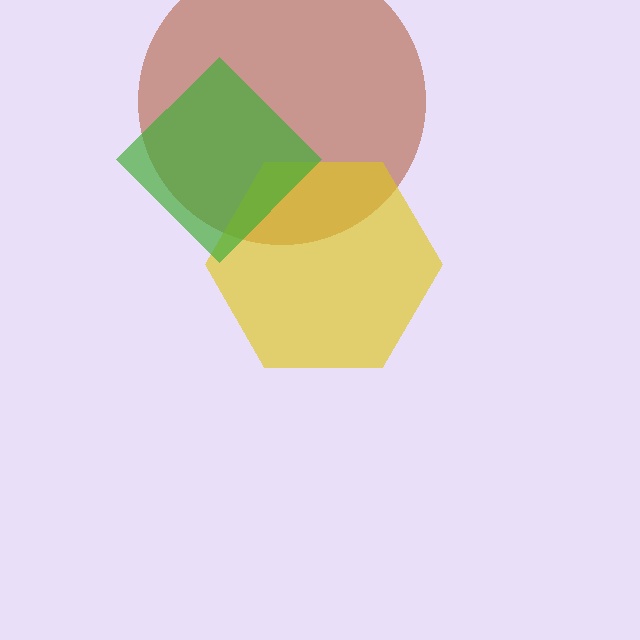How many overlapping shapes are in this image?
There are 3 overlapping shapes in the image.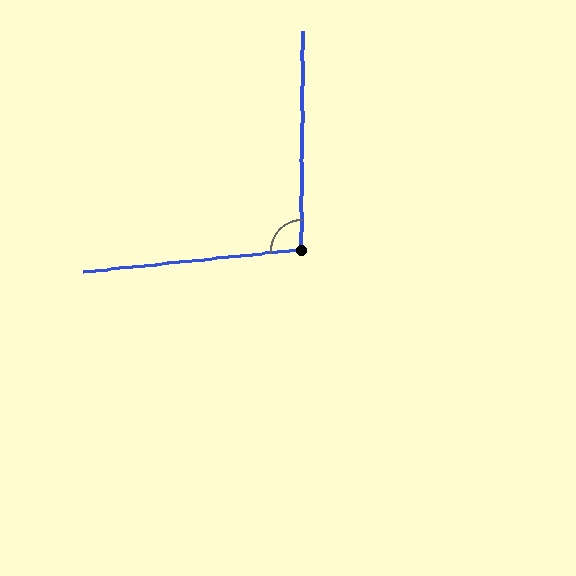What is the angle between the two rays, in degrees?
Approximately 96 degrees.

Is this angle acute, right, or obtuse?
It is obtuse.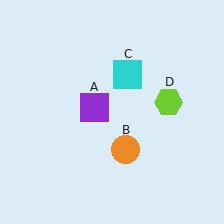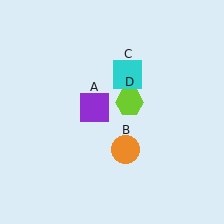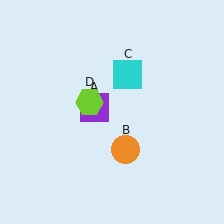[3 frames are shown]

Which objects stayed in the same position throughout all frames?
Purple square (object A) and orange circle (object B) and cyan square (object C) remained stationary.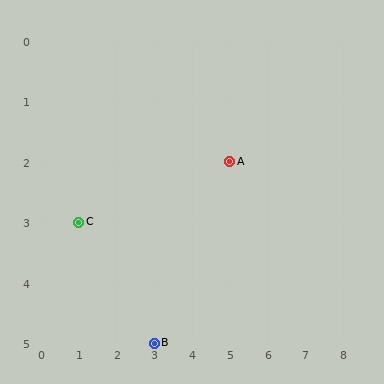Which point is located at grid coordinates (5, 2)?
Point A is at (5, 2).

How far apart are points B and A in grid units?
Points B and A are 2 columns and 3 rows apart (about 3.6 grid units diagonally).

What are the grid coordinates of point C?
Point C is at grid coordinates (1, 3).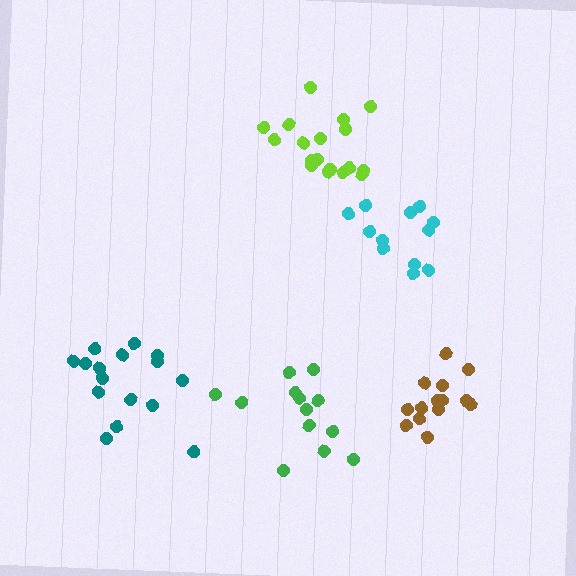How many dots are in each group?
Group 1: 12 dots, Group 2: 16 dots, Group 3: 14 dots, Group 4: 13 dots, Group 5: 18 dots (73 total).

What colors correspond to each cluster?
The clusters are colored: cyan, teal, brown, green, lime.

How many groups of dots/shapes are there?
There are 5 groups.